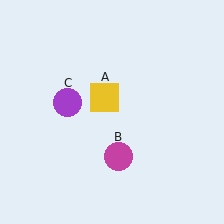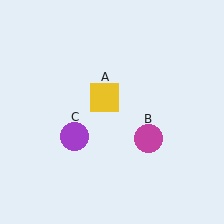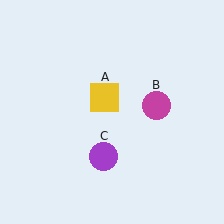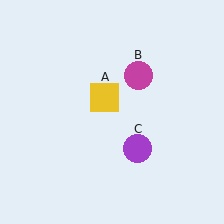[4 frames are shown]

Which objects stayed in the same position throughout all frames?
Yellow square (object A) remained stationary.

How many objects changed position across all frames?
2 objects changed position: magenta circle (object B), purple circle (object C).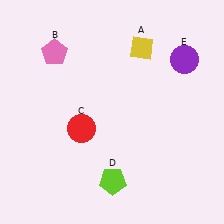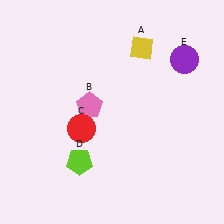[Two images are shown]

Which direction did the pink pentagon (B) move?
The pink pentagon (B) moved down.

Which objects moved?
The objects that moved are: the pink pentagon (B), the lime pentagon (D).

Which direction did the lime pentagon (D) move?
The lime pentagon (D) moved left.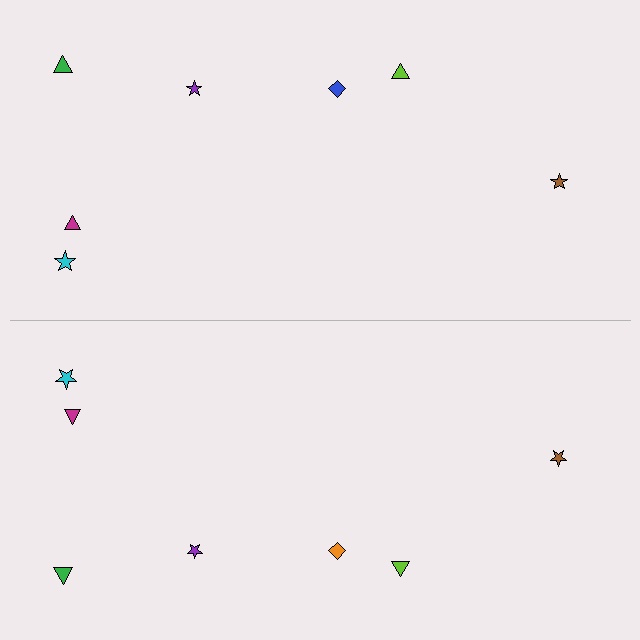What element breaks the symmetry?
The orange diamond on the bottom side breaks the symmetry — its mirror counterpart is blue.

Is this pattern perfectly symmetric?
No, the pattern is not perfectly symmetric. The orange diamond on the bottom side breaks the symmetry — its mirror counterpart is blue.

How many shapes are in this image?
There are 14 shapes in this image.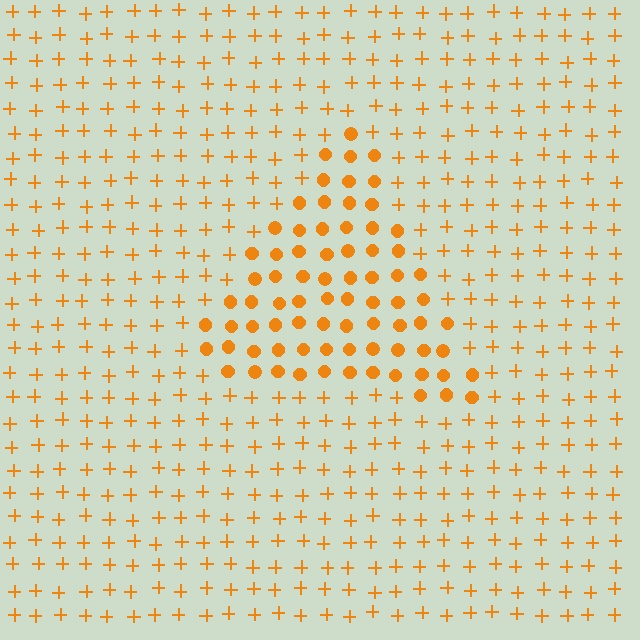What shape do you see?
I see a triangle.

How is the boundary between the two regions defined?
The boundary is defined by a change in element shape: circles inside vs. plus signs outside. All elements share the same color and spacing.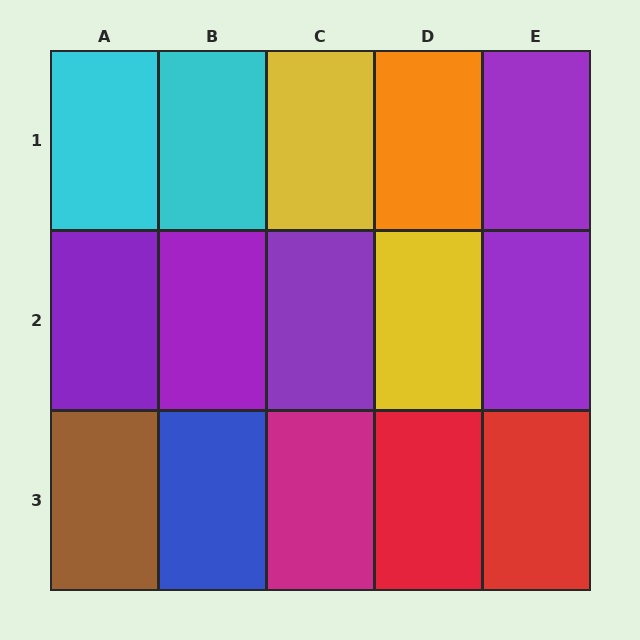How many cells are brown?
1 cell is brown.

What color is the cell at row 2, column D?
Yellow.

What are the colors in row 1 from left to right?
Cyan, cyan, yellow, orange, purple.